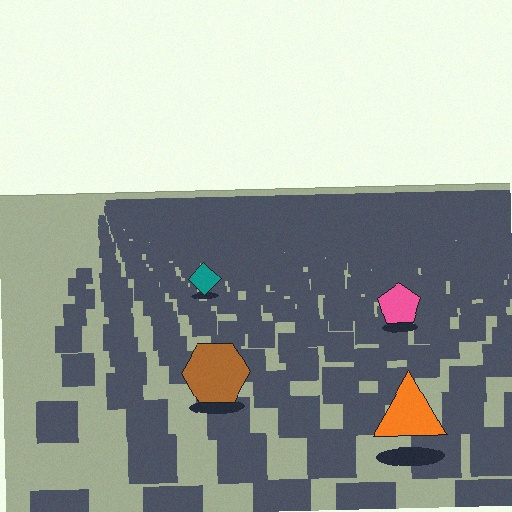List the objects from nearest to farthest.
From nearest to farthest: the orange triangle, the brown hexagon, the pink pentagon, the teal diamond.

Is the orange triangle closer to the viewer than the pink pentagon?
Yes. The orange triangle is closer — you can tell from the texture gradient: the ground texture is coarser near it.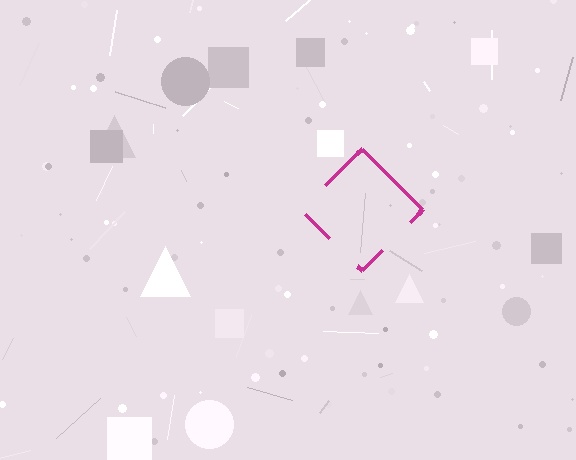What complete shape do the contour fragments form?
The contour fragments form a diamond.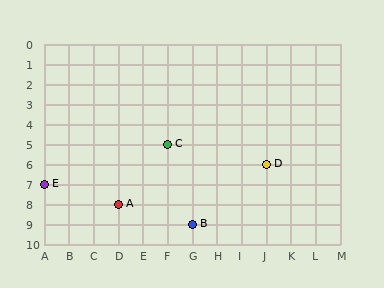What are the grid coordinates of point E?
Point E is at grid coordinates (A, 7).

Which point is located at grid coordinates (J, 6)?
Point D is at (J, 6).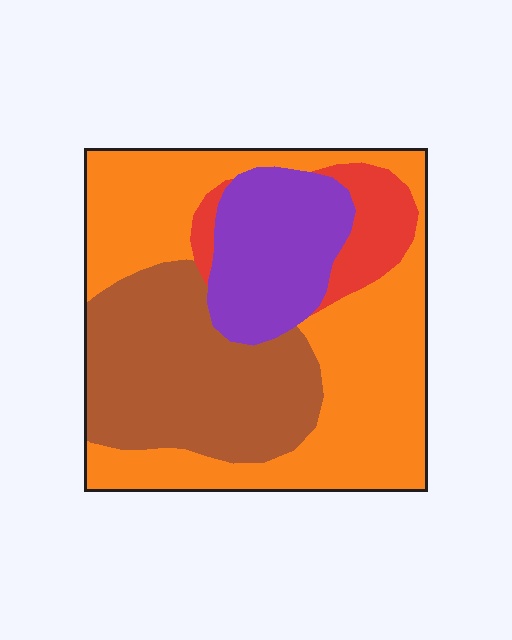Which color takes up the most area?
Orange, at roughly 45%.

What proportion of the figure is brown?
Brown covers 29% of the figure.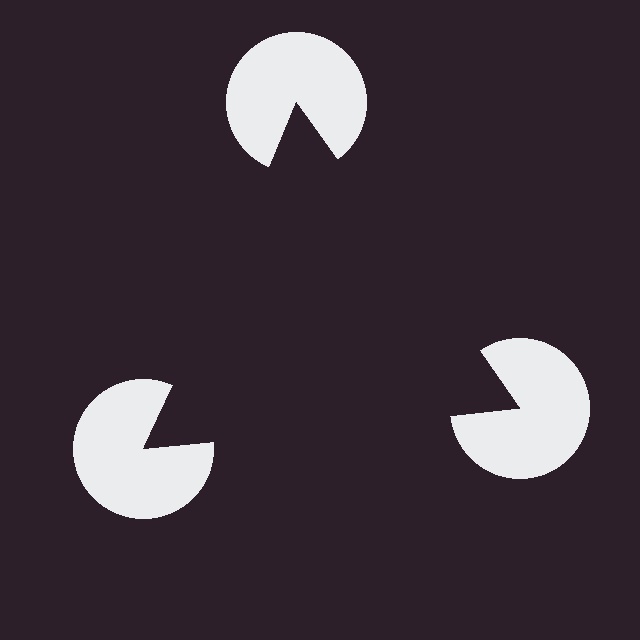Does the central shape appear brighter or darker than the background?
It typically appears slightly darker than the background, even though no actual brightness change is drawn.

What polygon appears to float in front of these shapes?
An illusory triangle — its edges are inferred from the aligned wedge cuts in the pac-man discs, not physically drawn.